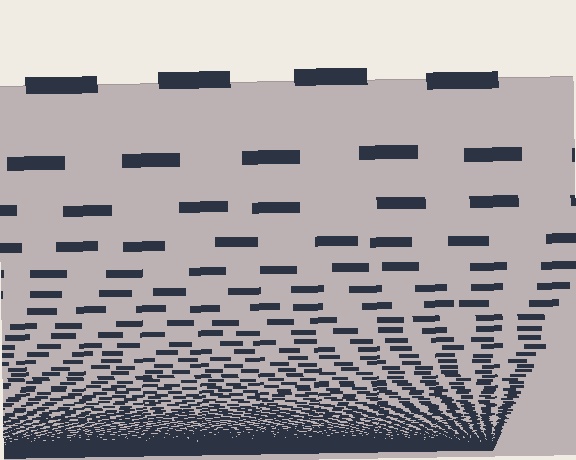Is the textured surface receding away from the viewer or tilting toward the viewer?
The surface appears to tilt toward the viewer. Texture elements get larger and sparser toward the top.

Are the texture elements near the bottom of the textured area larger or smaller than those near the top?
Smaller. The gradient is inverted — elements near the bottom are smaller and denser.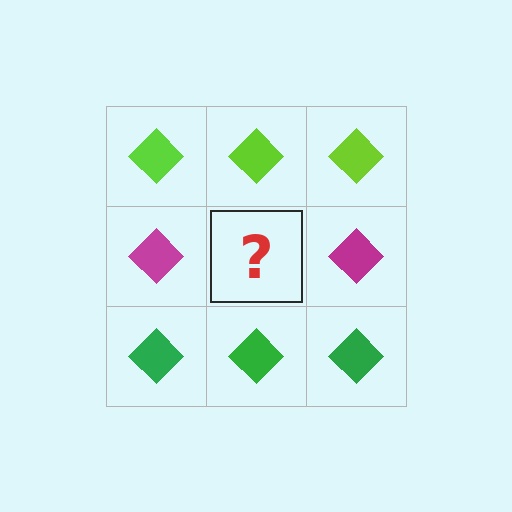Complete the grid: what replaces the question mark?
The question mark should be replaced with a magenta diamond.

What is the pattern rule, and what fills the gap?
The rule is that each row has a consistent color. The gap should be filled with a magenta diamond.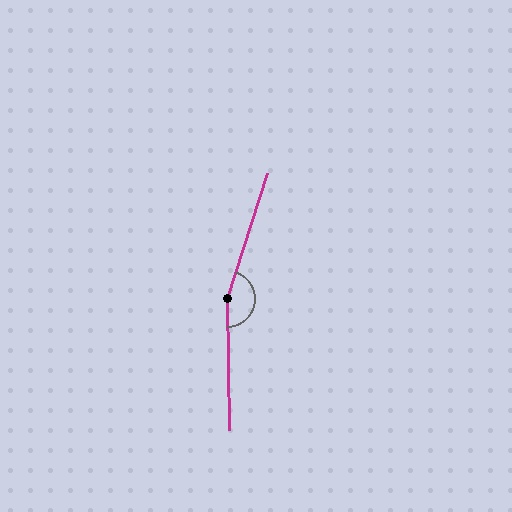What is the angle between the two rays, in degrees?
Approximately 161 degrees.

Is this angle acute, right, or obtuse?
It is obtuse.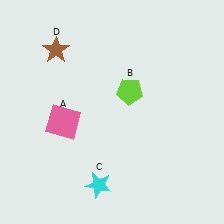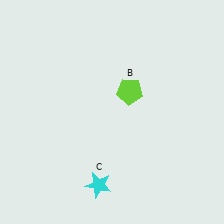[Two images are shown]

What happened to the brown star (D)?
The brown star (D) was removed in Image 2. It was in the top-left area of Image 1.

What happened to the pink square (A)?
The pink square (A) was removed in Image 2. It was in the bottom-left area of Image 1.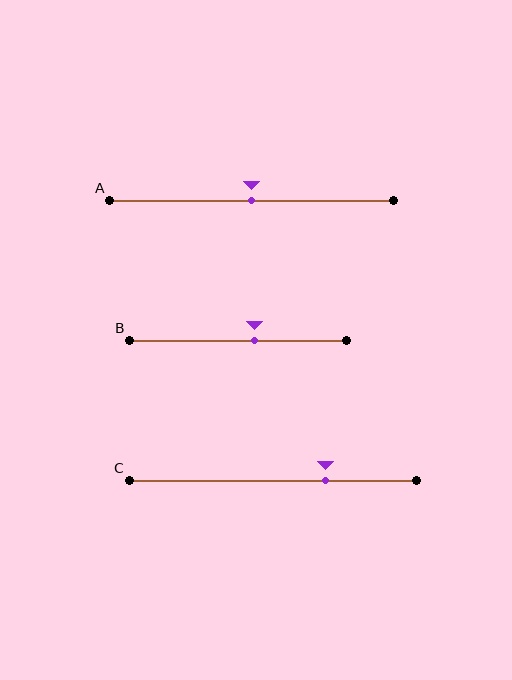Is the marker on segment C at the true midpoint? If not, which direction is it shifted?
No, the marker on segment C is shifted to the right by about 18% of the segment length.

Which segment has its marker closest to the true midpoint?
Segment A has its marker closest to the true midpoint.